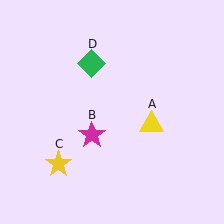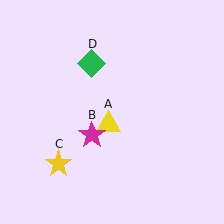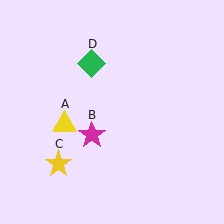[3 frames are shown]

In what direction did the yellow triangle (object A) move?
The yellow triangle (object A) moved left.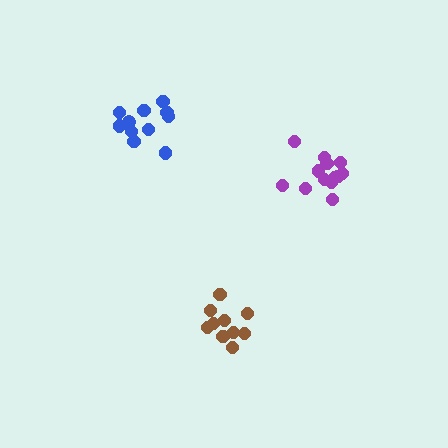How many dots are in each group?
Group 1: 13 dots, Group 2: 10 dots, Group 3: 11 dots (34 total).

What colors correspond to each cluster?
The clusters are colored: purple, brown, blue.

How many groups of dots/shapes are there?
There are 3 groups.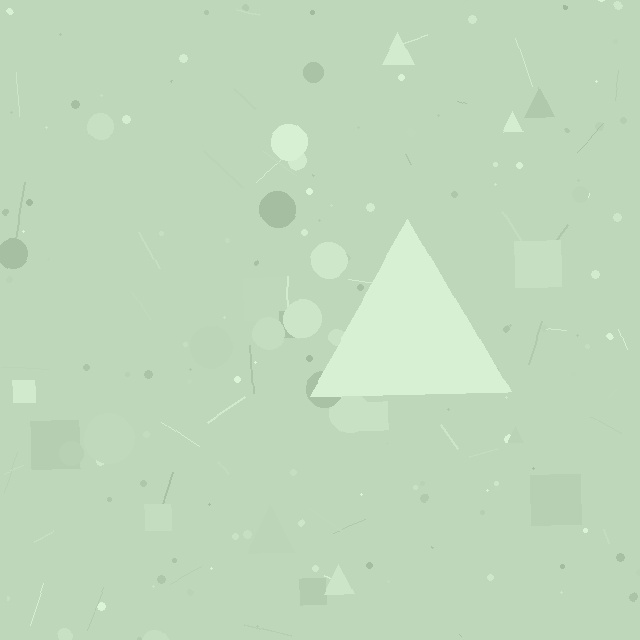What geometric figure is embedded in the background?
A triangle is embedded in the background.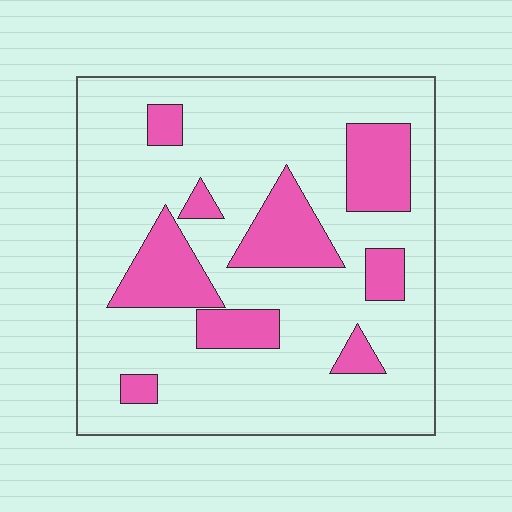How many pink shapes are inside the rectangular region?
9.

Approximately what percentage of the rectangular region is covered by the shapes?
Approximately 20%.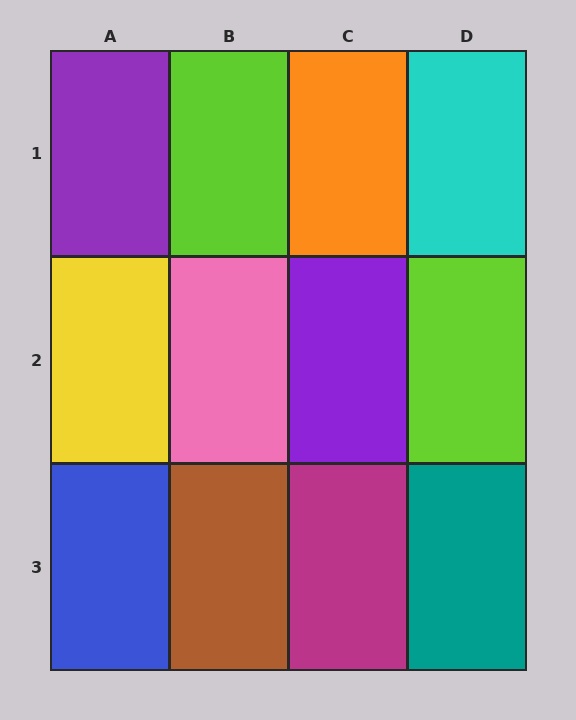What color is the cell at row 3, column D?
Teal.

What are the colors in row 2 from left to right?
Yellow, pink, purple, lime.